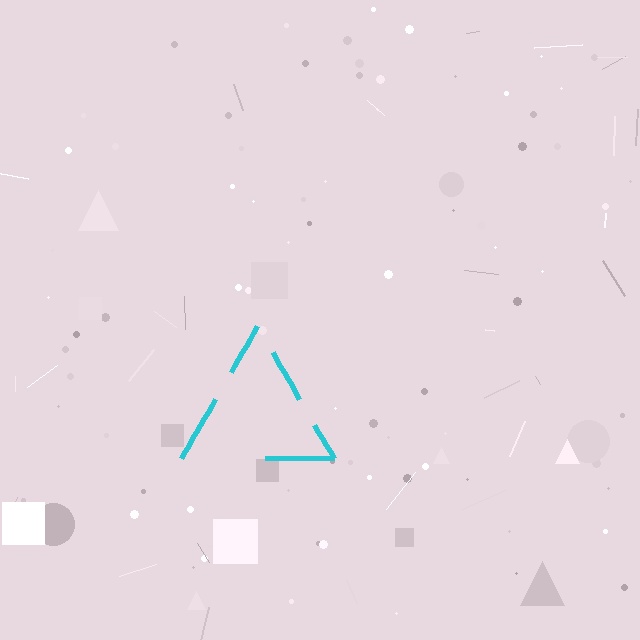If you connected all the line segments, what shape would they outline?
They would outline a triangle.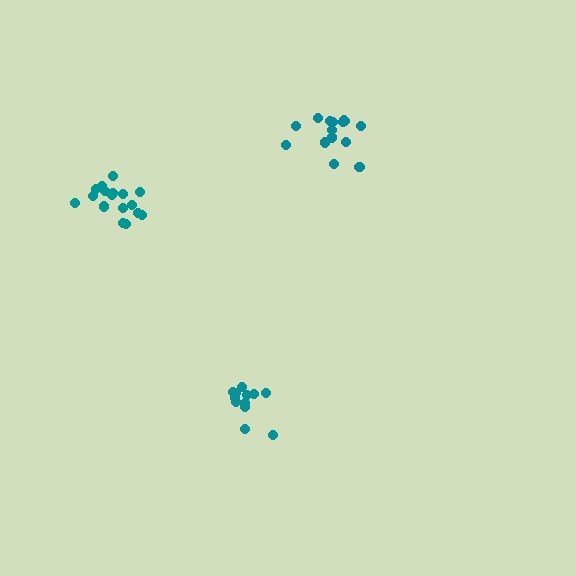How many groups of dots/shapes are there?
There are 3 groups.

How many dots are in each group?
Group 1: 12 dots, Group 2: 17 dots, Group 3: 15 dots (44 total).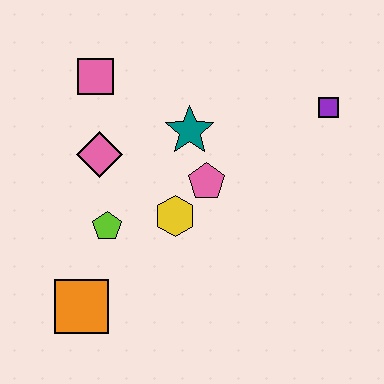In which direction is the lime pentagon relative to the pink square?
The lime pentagon is below the pink square.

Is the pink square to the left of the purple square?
Yes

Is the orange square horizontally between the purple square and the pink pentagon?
No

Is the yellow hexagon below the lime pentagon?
No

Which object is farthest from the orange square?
The purple square is farthest from the orange square.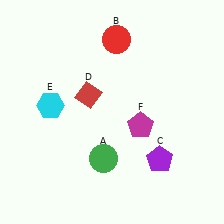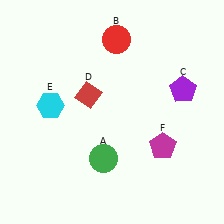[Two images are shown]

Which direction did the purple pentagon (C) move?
The purple pentagon (C) moved up.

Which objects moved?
The objects that moved are: the purple pentagon (C), the magenta pentagon (F).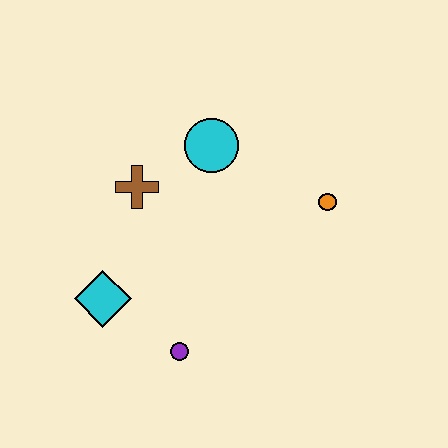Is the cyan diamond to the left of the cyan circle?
Yes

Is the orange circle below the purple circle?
No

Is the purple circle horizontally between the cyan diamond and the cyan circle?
Yes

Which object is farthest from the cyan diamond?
The orange circle is farthest from the cyan diamond.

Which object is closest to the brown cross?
The cyan circle is closest to the brown cross.